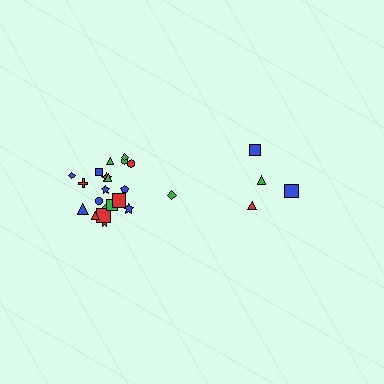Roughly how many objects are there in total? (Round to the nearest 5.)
Roughly 25 objects in total.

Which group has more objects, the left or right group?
The left group.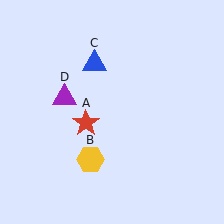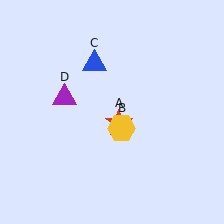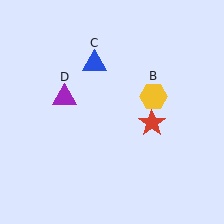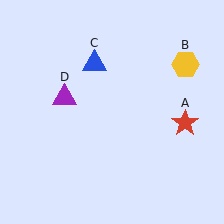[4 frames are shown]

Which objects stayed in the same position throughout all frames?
Blue triangle (object C) and purple triangle (object D) remained stationary.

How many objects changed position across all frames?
2 objects changed position: red star (object A), yellow hexagon (object B).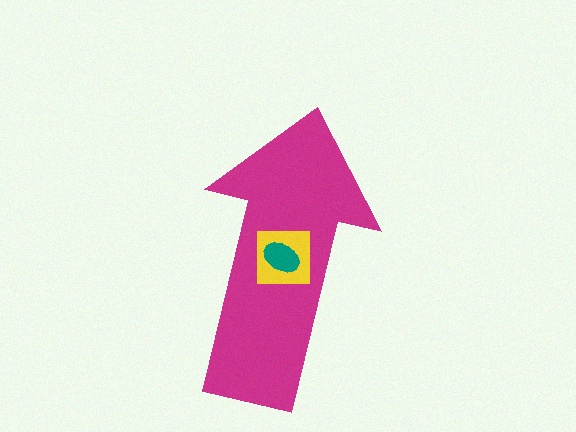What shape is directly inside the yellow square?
The teal ellipse.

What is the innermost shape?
The teal ellipse.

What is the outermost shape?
The magenta arrow.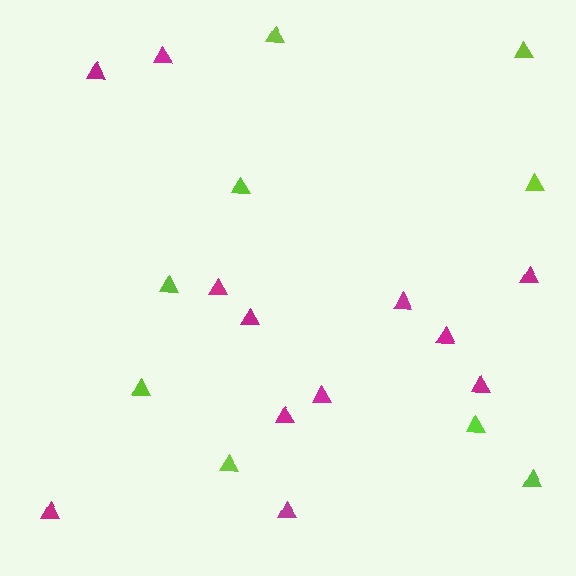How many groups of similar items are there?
There are 2 groups: one group of lime triangles (9) and one group of magenta triangles (12).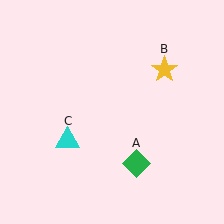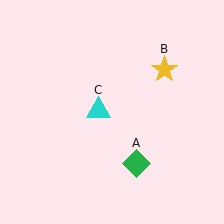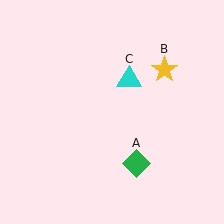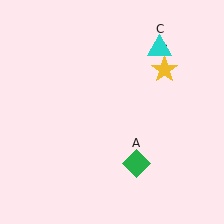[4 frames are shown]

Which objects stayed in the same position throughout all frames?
Green diamond (object A) and yellow star (object B) remained stationary.